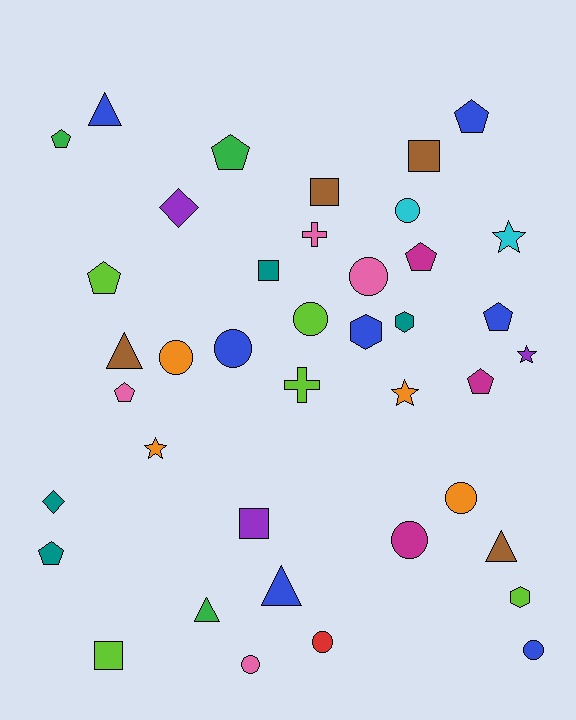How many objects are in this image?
There are 40 objects.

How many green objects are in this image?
There are 3 green objects.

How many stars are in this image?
There are 4 stars.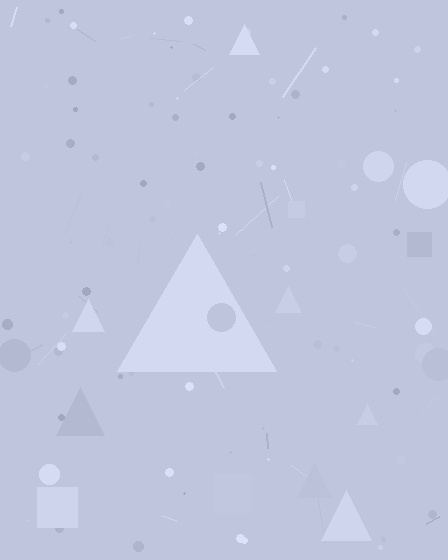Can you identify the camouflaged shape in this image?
The camouflaged shape is a triangle.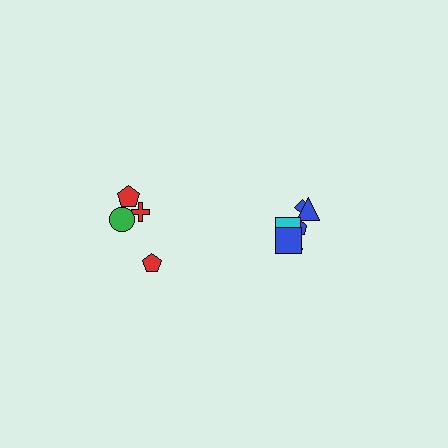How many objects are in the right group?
There are 6 objects.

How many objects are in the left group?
There are 4 objects.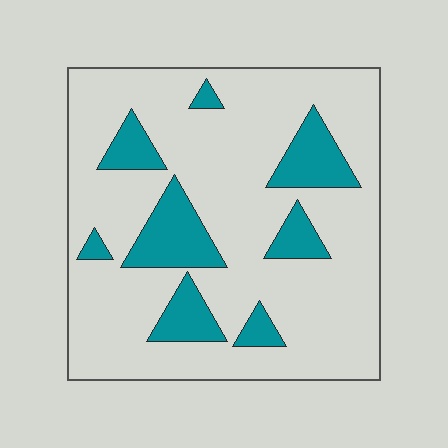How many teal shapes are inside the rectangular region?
8.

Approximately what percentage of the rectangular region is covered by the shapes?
Approximately 20%.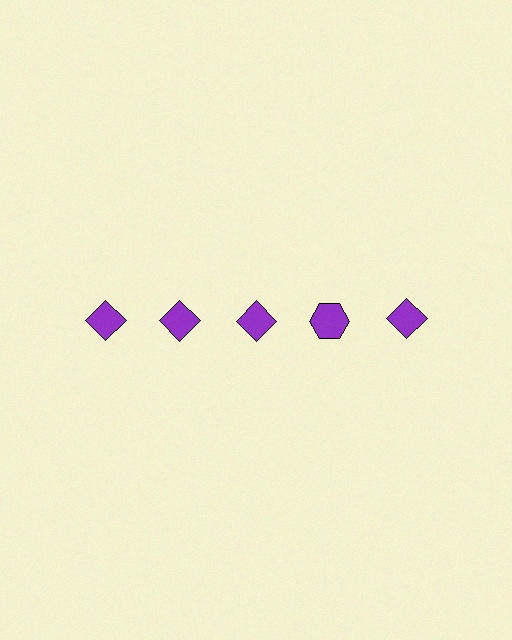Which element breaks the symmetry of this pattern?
The purple hexagon in the top row, second from right column breaks the symmetry. All other shapes are purple diamonds.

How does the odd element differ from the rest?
It has a different shape: hexagon instead of diamond.